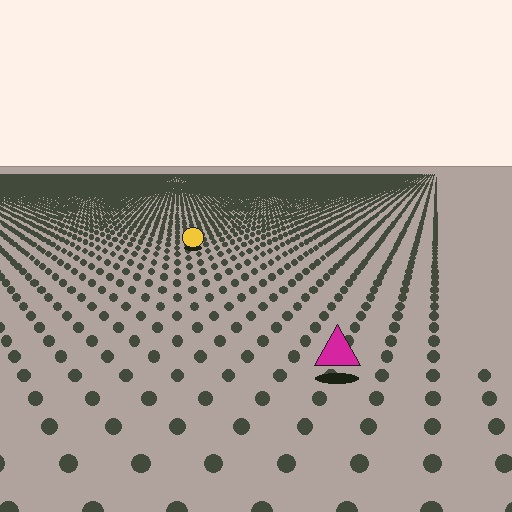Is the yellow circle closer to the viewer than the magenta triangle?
No. The magenta triangle is closer — you can tell from the texture gradient: the ground texture is coarser near it.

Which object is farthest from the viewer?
The yellow circle is farthest from the viewer. It appears smaller and the ground texture around it is denser.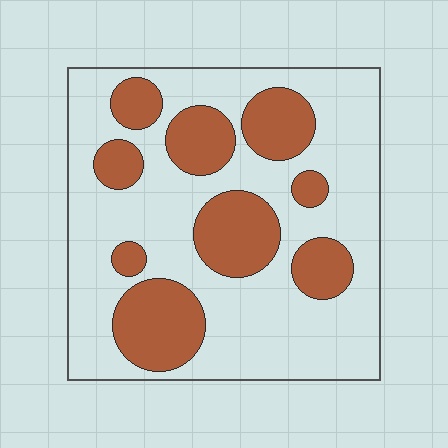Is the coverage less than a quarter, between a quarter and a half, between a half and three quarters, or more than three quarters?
Between a quarter and a half.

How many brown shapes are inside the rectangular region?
9.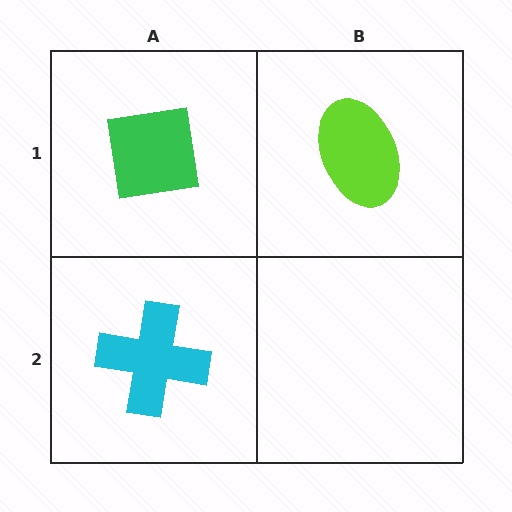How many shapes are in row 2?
1 shape.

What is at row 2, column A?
A cyan cross.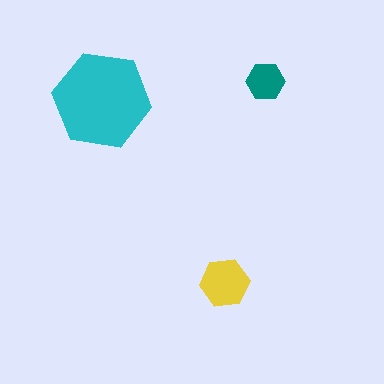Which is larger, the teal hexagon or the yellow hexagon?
The yellow one.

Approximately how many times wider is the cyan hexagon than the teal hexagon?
About 2.5 times wider.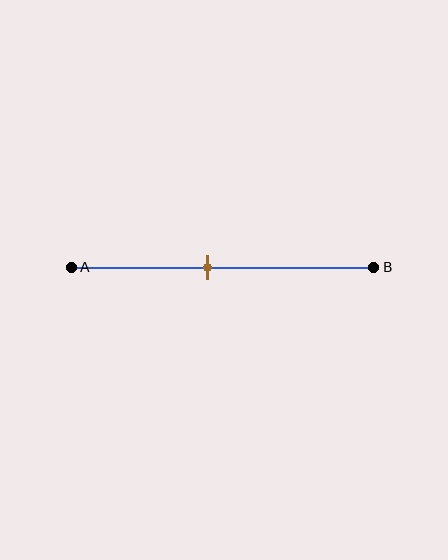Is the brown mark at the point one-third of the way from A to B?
No, the mark is at about 45% from A, not at the 33% one-third point.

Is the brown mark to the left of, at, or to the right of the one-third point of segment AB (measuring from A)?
The brown mark is to the right of the one-third point of segment AB.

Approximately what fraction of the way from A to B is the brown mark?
The brown mark is approximately 45% of the way from A to B.